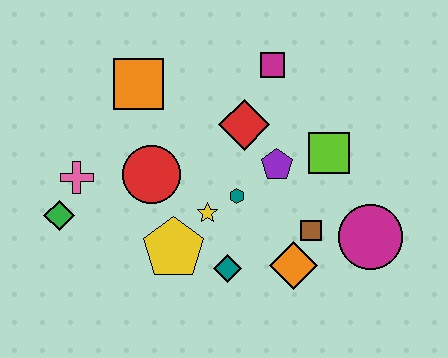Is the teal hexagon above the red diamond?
No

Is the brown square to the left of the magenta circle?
Yes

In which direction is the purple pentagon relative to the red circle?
The purple pentagon is to the right of the red circle.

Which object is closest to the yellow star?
The teal hexagon is closest to the yellow star.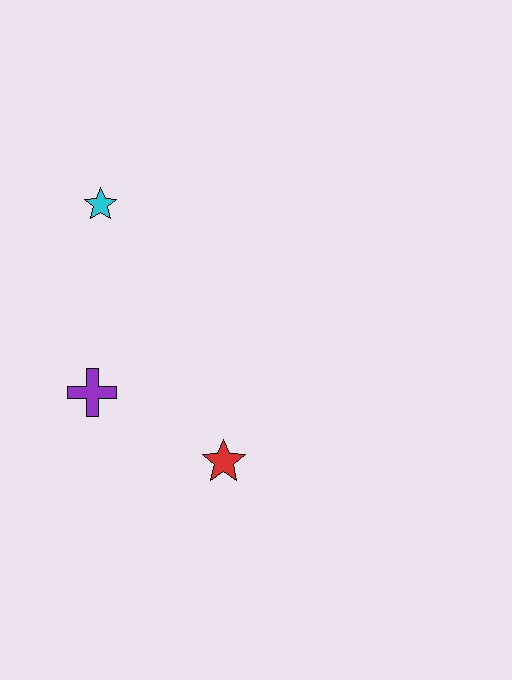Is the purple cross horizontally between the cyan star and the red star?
No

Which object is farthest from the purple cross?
The cyan star is farthest from the purple cross.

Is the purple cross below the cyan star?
Yes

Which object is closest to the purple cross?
The red star is closest to the purple cross.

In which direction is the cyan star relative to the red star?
The cyan star is above the red star.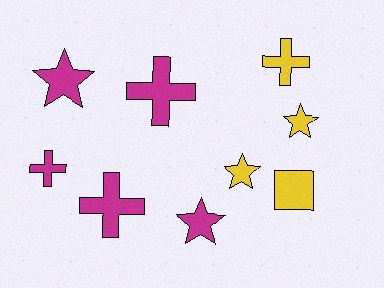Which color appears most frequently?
Magenta, with 5 objects.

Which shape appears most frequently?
Cross, with 4 objects.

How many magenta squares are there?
There are no magenta squares.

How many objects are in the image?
There are 9 objects.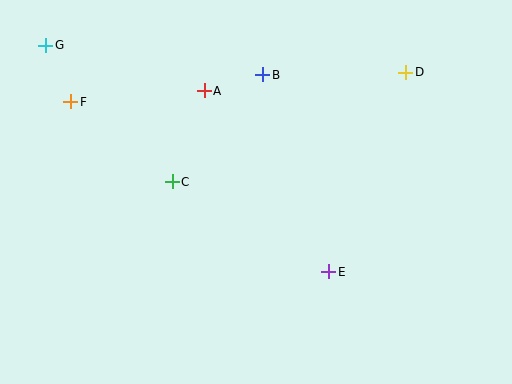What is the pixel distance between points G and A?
The distance between G and A is 165 pixels.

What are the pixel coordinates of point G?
Point G is at (46, 45).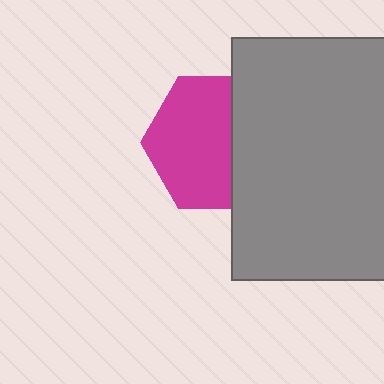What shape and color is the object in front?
The object in front is a gray rectangle.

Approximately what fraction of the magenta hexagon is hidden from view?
Roughly 37% of the magenta hexagon is hidden behind the gray rectangle.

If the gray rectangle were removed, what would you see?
You would see the complete magenta hexagon.